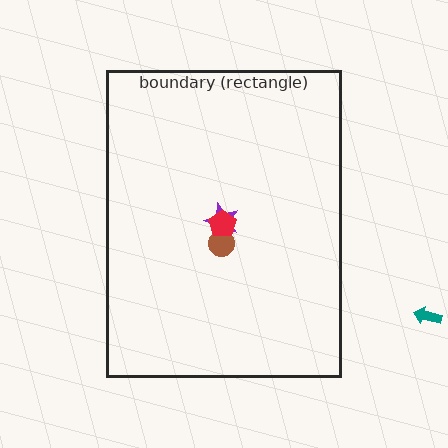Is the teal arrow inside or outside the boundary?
Outside.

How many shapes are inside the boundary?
3 inside, 1 outside.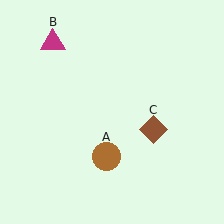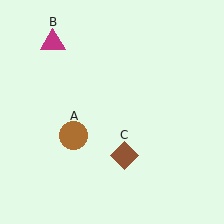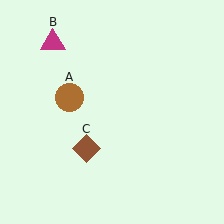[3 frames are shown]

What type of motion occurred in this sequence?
The brown circle (object A), brown diamond (object C) rotated clockwise around the center of the scene.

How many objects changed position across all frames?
2 objects changed position: brown circle (object A), brown diamond (object C).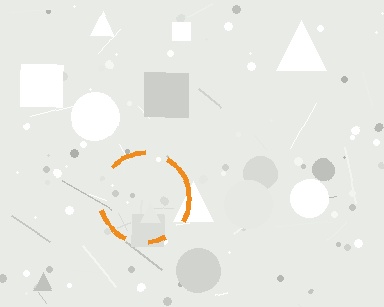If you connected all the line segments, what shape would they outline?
They would outline a circle.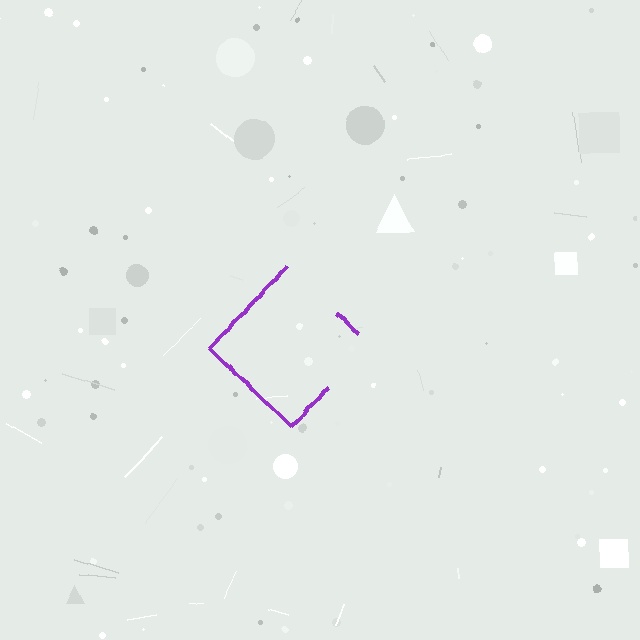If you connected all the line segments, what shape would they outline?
They would outline a diamond.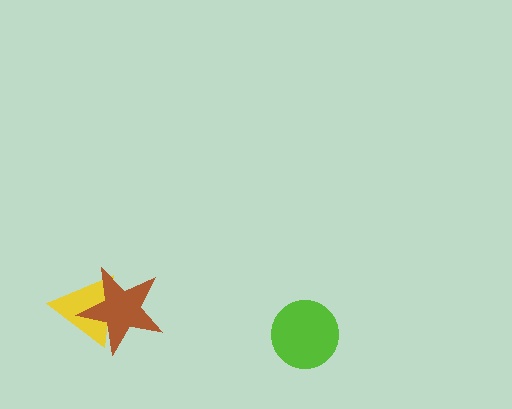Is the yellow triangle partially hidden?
Yes, it is partially covered by another shape.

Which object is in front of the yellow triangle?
The brown star is in front of the yellow triangle.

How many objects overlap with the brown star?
1 object overlaps with the brown star.